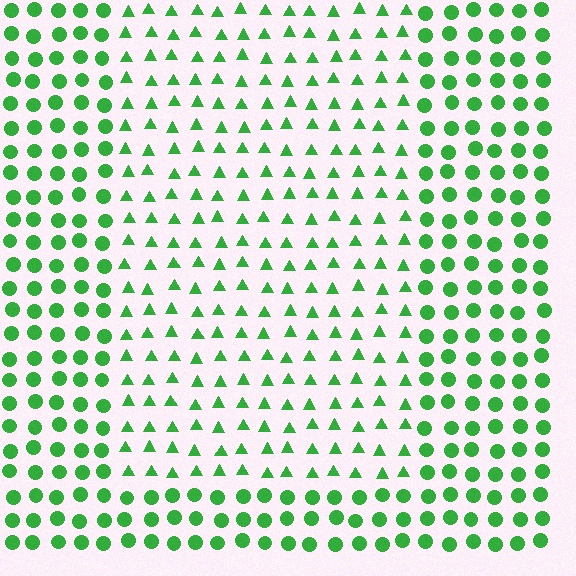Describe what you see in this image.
The image is filled with small green elements arranged in a uniform grid. A rectangle-shaped region contains triangles, while the surrounding area contains circles. The boundary is defined purely by the change in element shape.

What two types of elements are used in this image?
The image uses triangles inside the rectangle region and circles outside it.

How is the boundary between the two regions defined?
The boundary is defined by a change in element shape: triangles inside vs. circles outside. All elements share the same color and spacing.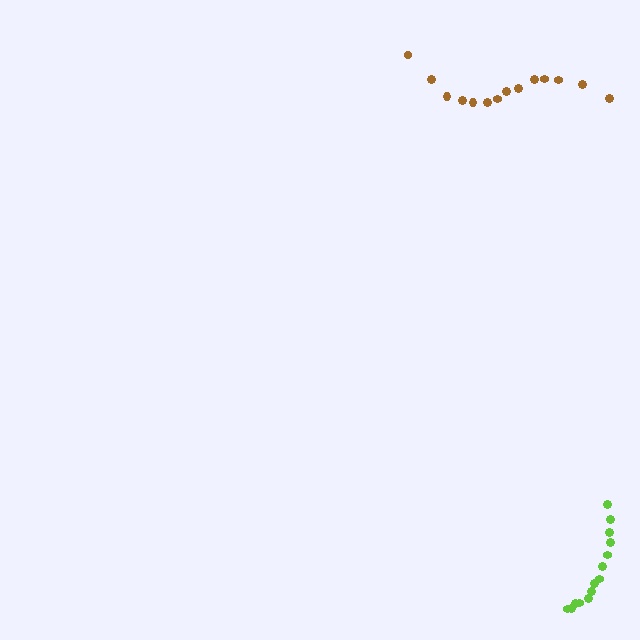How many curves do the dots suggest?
There are 2 distinct paths.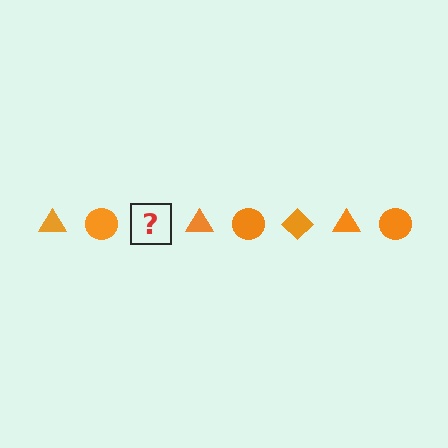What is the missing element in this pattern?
The missing element is an orange diamond.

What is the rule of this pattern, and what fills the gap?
The rule is that the pattern cycles through triangle, circle, diamond shapes in orange. The gap should be filled with an orange diamond.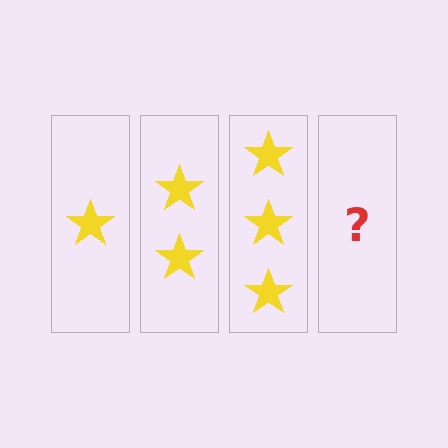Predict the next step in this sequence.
The next step is 4 stars.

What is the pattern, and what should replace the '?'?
The pattern is that each step adds one more star. The '?' should be 4 stars.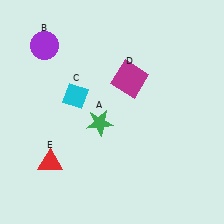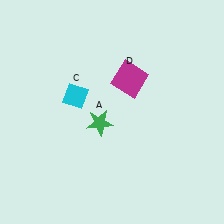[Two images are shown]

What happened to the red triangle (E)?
The red triangle (E) was removed in Image 2. It was in the bottom-left area of Image 1.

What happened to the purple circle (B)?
The purple circle (B) was removed in Image 2. It was in the top-left area of Image 1.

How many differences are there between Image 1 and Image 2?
There are 2 differences between the two images.